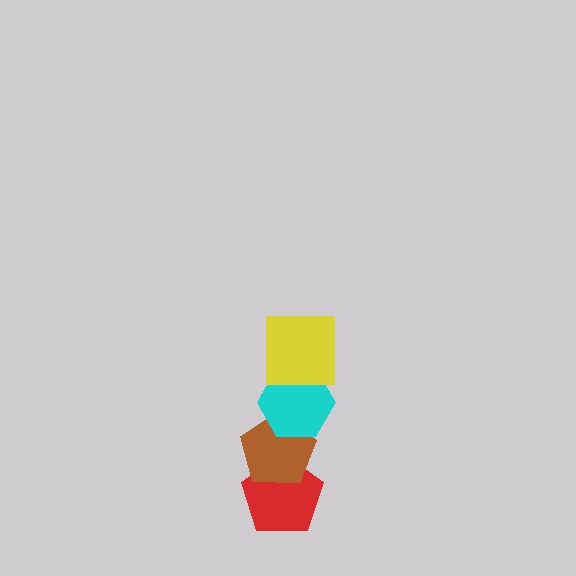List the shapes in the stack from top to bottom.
From top to bottom: the yellow square, the cyan hexagon, the brown pentagon, the red pentagon.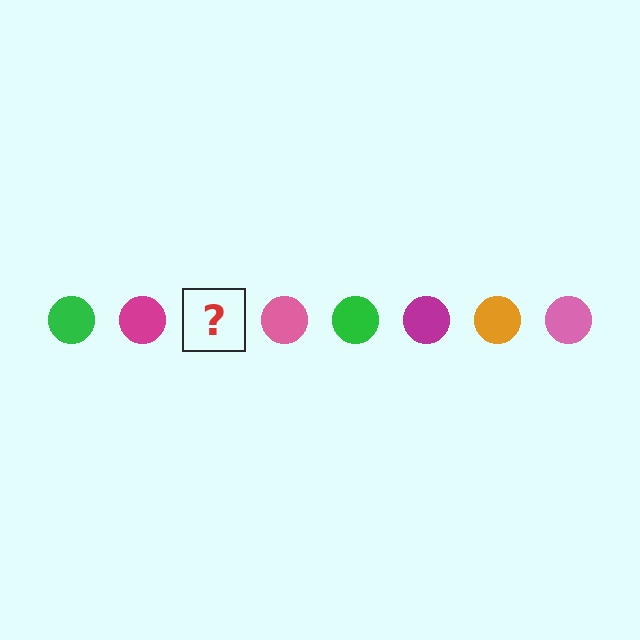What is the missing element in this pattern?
The missing element is an orange circle.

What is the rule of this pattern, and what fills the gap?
The rule is that the pattern cycles through green, magenta, orange, pink circles. The gap should be filled with an orange circle.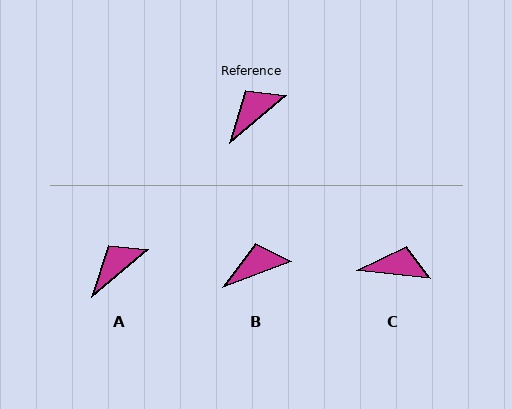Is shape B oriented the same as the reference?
No, it is off by about 20 degrees.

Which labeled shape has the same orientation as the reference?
A.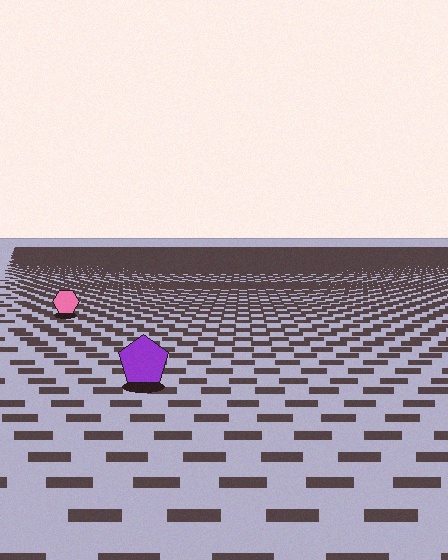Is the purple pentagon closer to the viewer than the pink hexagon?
Yes. The purple pentagon is closer — you can tell from the texture gradient: the ground texture is coarser near it.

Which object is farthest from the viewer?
The pink hexagon is farthest from the viewer. It appears smaller and the ground texture around it is denser.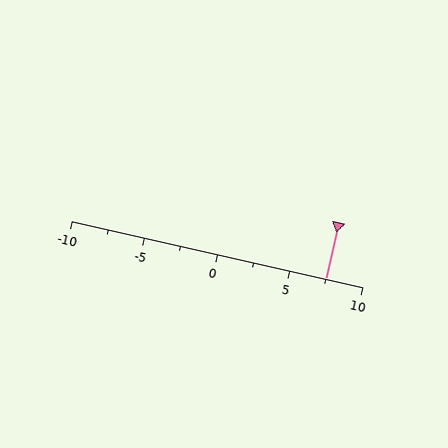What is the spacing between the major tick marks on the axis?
The major ticks are spaced 5 apart.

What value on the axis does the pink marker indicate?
The marker indicates approximately 7.5.